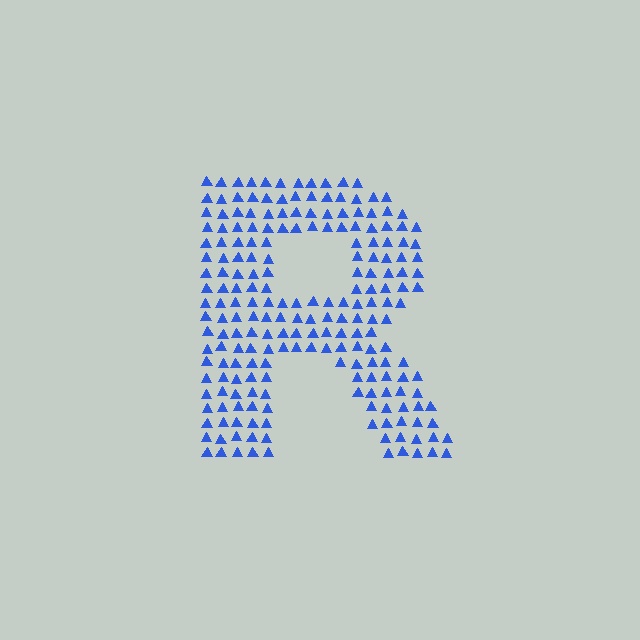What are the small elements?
The small elements are triangles.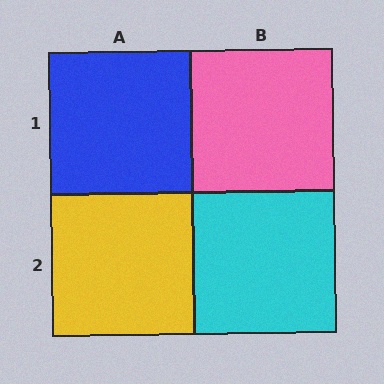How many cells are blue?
1 cell is blue.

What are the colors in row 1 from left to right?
Blue, pink.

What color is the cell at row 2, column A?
Yellow.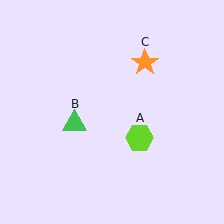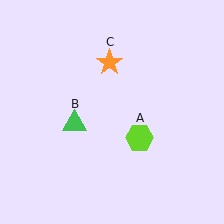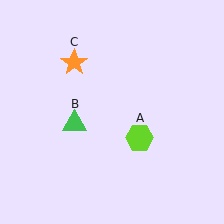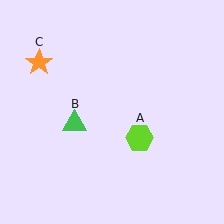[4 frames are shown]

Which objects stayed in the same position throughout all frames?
Lime hexagon (object A) and green triangle (object B) remained stationary.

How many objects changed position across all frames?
1 object changed position: orange star (object C).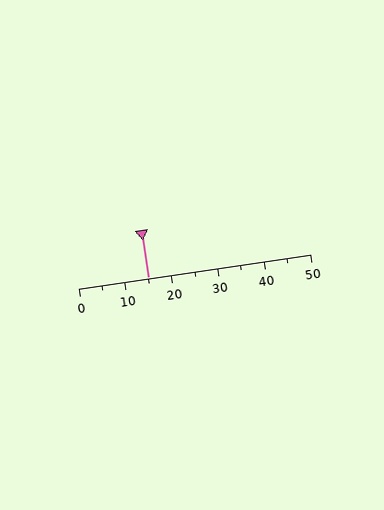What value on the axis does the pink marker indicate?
The marker indicates approximately 15.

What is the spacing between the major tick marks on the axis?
The major ticks are spaced 10 apart.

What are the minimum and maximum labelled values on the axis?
The axis runs from 0 to 50.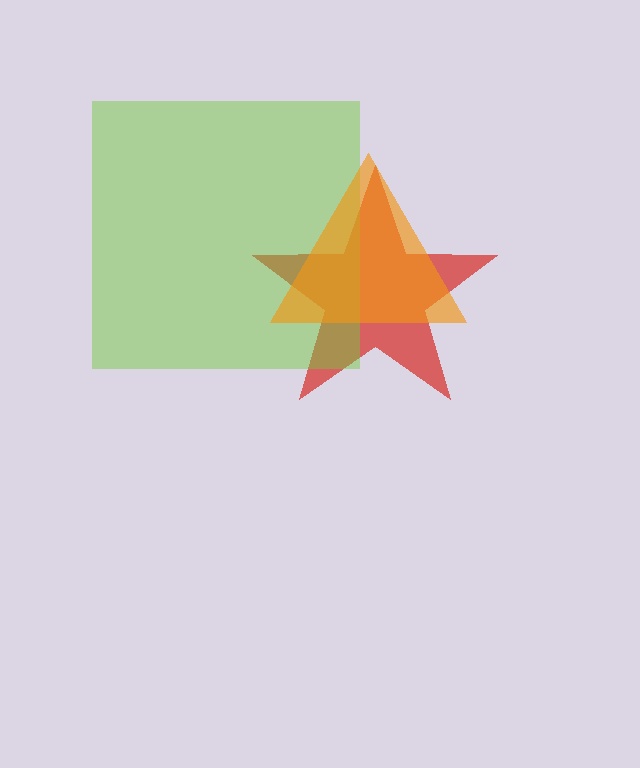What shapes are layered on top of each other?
The layered shapes are: a red star, a lime square, an orange triangle.